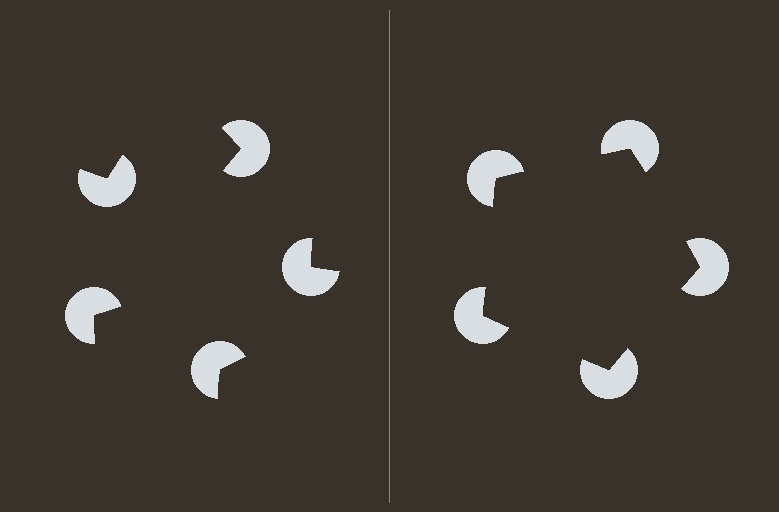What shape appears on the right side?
An illusory pentagon.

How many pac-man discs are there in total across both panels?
10 — 5 on each side.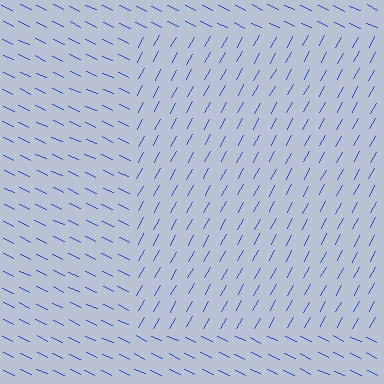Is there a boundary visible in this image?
Yes, there is a texture boundary formed by a change in line orientation.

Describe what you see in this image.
The image is filled with small blue line segments. A rectangle region in the image has lines oriented differently from the surrounding lines, creating a visible texture boundary.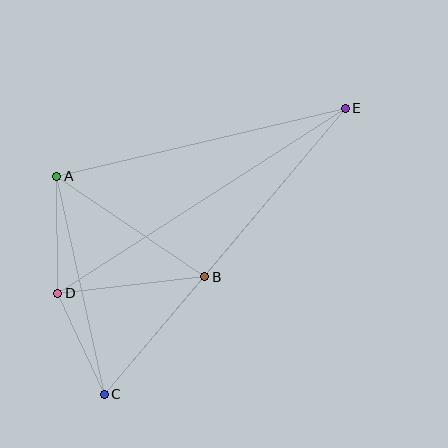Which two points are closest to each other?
Points C and D are closest to each other.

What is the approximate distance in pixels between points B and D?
The distance between B and D is approximately 148 pixels.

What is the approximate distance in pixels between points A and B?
The distance between A and B is approximately 179 pixels.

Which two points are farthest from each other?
Points C and E are farthest from each other.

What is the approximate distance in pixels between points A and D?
The distance between A and D is approximately 117 pixels.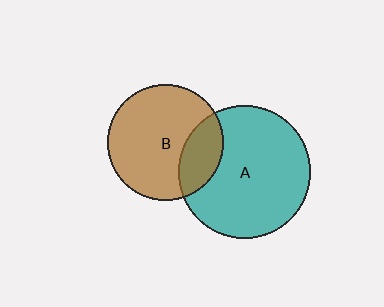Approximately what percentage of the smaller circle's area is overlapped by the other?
Approximately 25%.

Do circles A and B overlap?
Yes.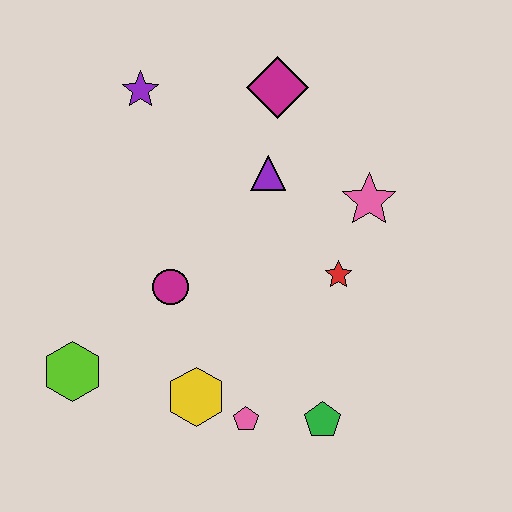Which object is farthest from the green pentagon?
The purple star is farthest from the green pentagon.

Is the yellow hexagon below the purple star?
Yes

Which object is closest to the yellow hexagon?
The pink pentagon is closest to the yellow hexagon.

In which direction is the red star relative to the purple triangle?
The red star is below the purple triangle.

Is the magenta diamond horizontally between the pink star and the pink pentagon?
Yes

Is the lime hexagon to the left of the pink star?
Yes